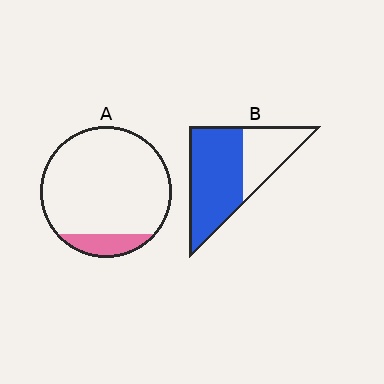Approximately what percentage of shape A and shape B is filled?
A is approximately 10% and B is approximately 65%.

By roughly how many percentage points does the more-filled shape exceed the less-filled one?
By roughly 55 percentage points (B over A).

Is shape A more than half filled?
No.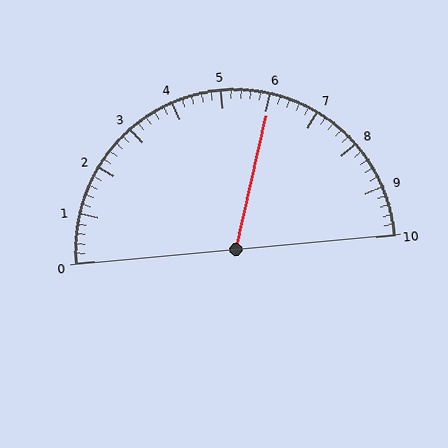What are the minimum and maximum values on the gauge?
The gauge ranges from 0 to 10.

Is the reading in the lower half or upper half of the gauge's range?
The reading is in the upper half of the range (0 to 10).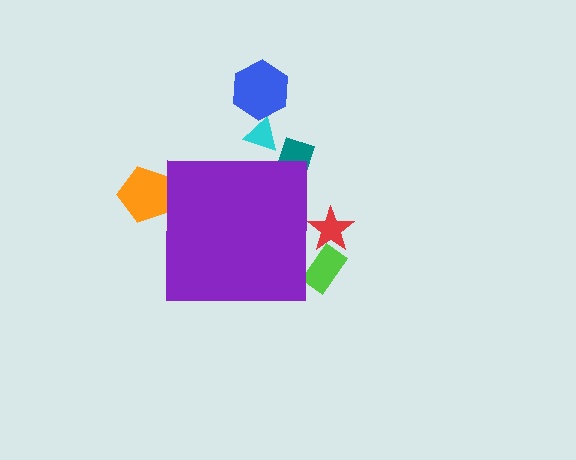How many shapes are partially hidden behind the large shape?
5 shapes are partially hidden.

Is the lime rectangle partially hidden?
Yes, the lime rectangle is partially hidden behind the purple square.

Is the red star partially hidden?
Yes, the red star is partially hidden behind the purple square.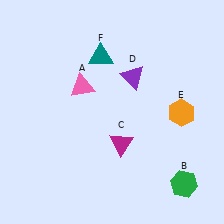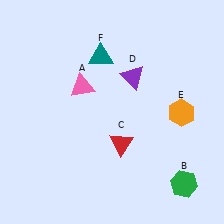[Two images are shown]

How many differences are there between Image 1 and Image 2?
There is 1 difference between the two images.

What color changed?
The triangle (C) changed from magenta in Image 1 to red in Image 2.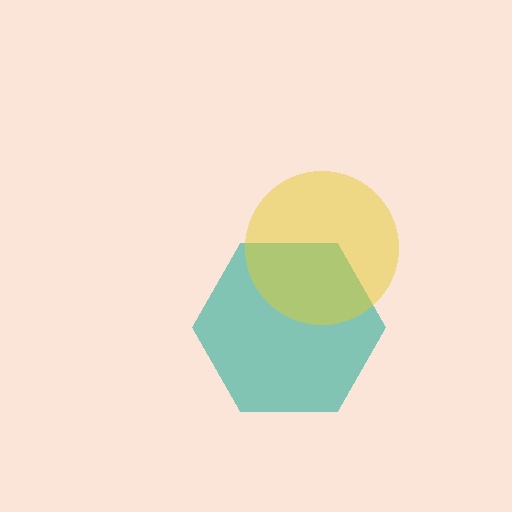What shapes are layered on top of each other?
The layered shapes are: a teal hexagon, a yellow circle.